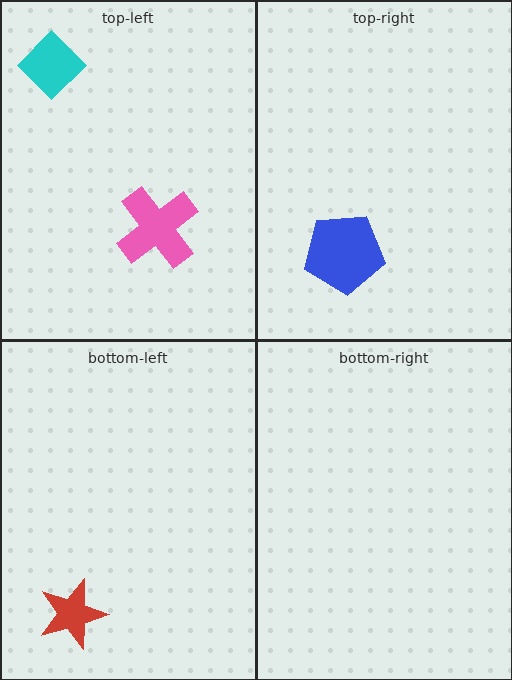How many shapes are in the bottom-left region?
1.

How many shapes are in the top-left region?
2.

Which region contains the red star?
The bottom-left region.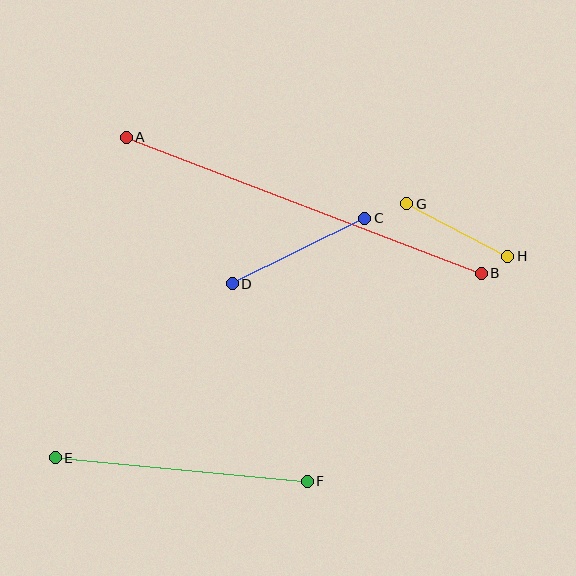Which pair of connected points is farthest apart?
Points A and B are farthest apart.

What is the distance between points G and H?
The distance is approximately 114 pixels.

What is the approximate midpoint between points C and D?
The midpoint is at approximately (299, 251) pixels.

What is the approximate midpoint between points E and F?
The midpoint is at approximately (181, 469) pixels.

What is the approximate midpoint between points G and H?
The midpoint is at approximately (457, 230) pixels.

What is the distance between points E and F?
The distance is approximately 253 pixels.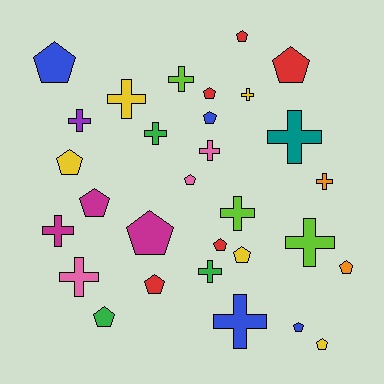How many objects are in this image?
There are 30 objects.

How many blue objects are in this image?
There are 4 blue objects.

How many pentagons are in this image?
There are 16 pentagons.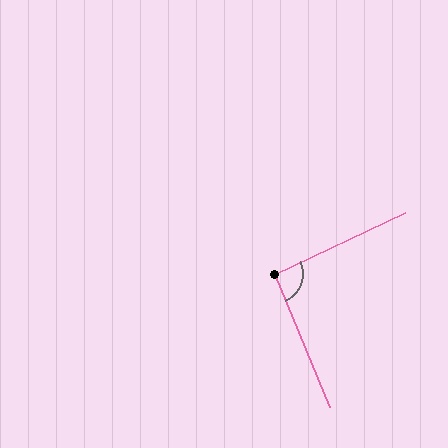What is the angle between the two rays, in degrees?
Approximately 93 degrees.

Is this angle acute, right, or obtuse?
It is approximately a right angle.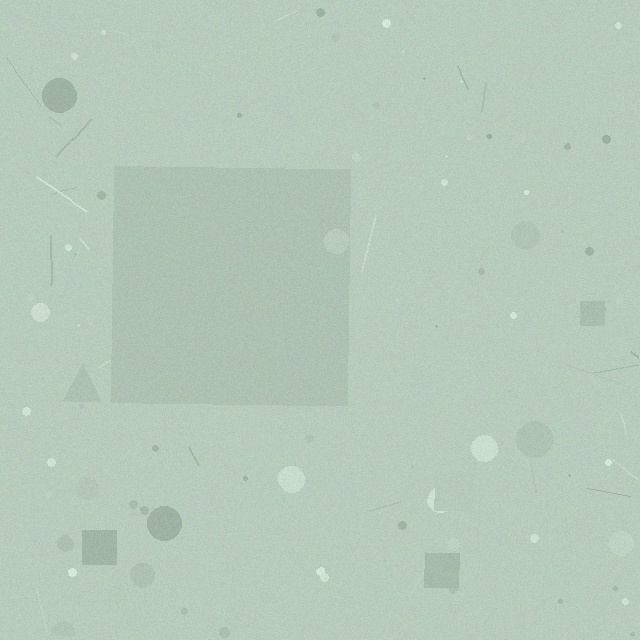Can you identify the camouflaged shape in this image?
The camouflaged shape is a square.